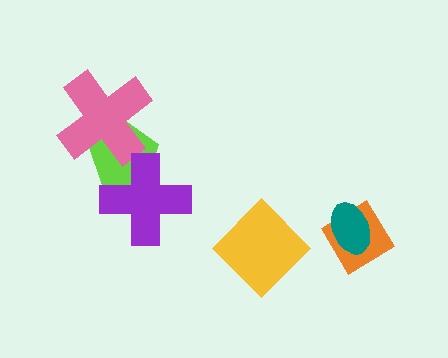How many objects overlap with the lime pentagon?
2 objects overlap with the lime pentagon.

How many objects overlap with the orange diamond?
1 object overlaps with the orange diamond.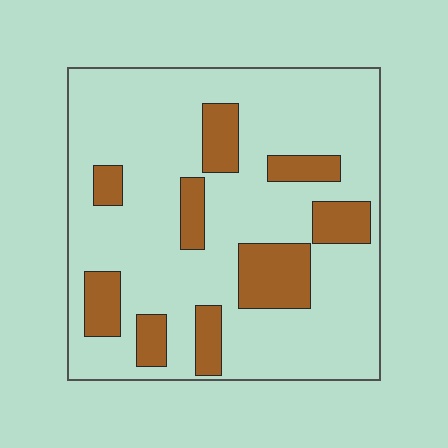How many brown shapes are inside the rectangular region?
9.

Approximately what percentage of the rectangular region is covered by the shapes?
Approximately 20%.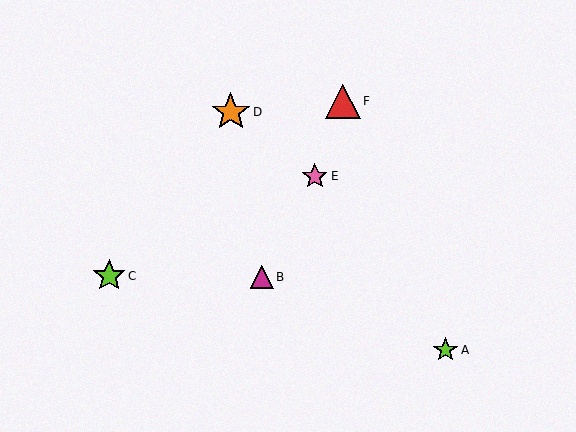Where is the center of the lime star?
The center of the lime star is at (445, 350).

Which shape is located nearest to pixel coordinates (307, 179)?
The pink star (labeled E) at (315, 176) is nearest to that location.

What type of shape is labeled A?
Shape A is a lime star.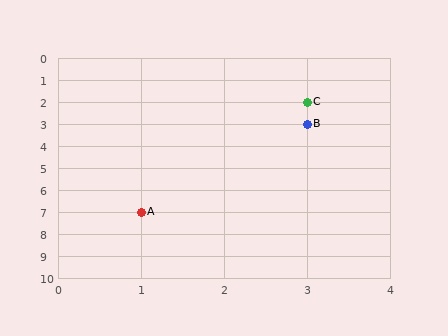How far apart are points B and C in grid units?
Points B and C are 1 row apart.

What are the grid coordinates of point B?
Point B is at grid coordinates (3, 3).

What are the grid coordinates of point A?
Point A is at grid coordinates (1, 7).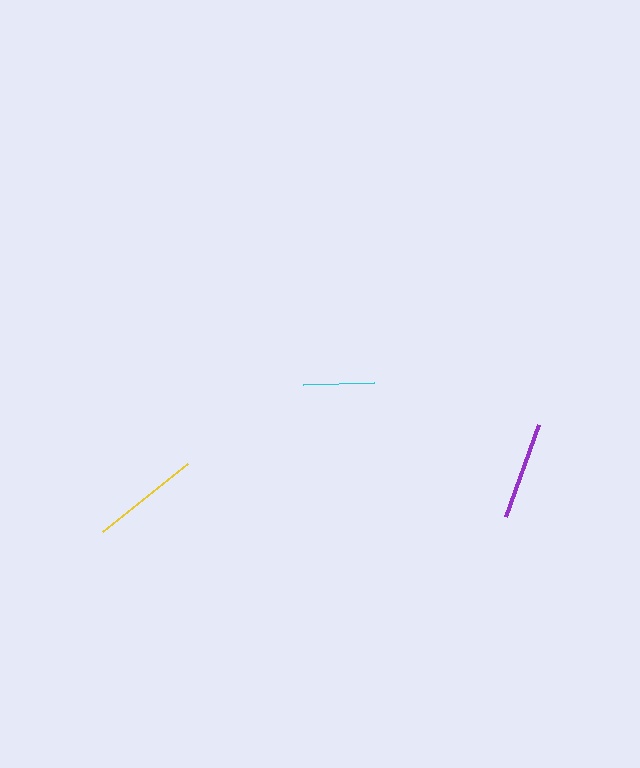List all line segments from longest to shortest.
From longest to shortest: yellow, purple, cyan.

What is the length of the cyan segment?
The cyan segment is approximately 70 pixels long.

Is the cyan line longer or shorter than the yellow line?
The yellow line is longer than the cyan line.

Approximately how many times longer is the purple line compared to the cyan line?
The purple line is approximately 1.4 times the length of the cyan line.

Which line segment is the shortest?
The cyan line is the shortest at approximately 70 pixels.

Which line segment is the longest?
The yellow line is the longest at approximately 109 pixels.